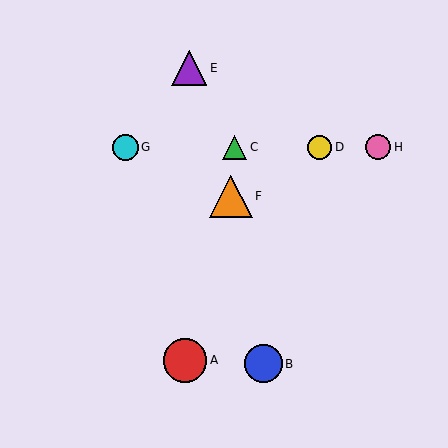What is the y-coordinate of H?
Object H is at y≈147.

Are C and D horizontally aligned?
Yes, both are at y≈147.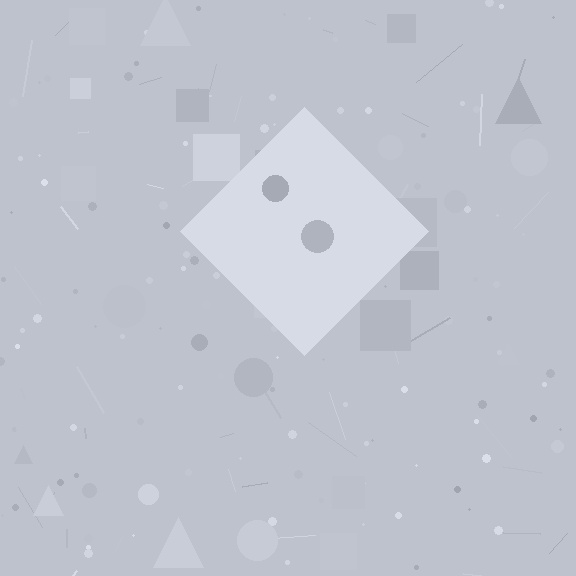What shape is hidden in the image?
A diamond is hidden in the image.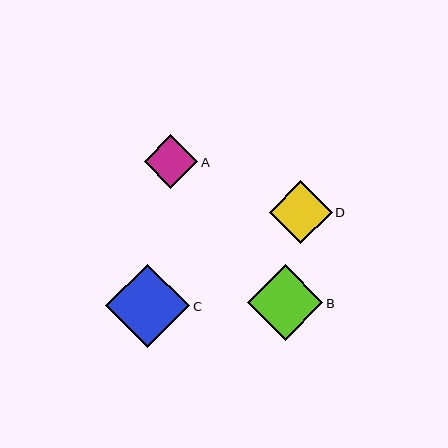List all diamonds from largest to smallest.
From largest to smallest: C, B, D, A.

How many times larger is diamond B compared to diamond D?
Diamond B is approximately 1.2 times the size of diamond D.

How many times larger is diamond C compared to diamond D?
Diamond C is approximately 1.3 times the size of diamond D.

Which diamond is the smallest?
Diamond A is the smallest with a size of approximately 54 pixels.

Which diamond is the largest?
Diamond C is the largest with a size of approximately 84 pixels.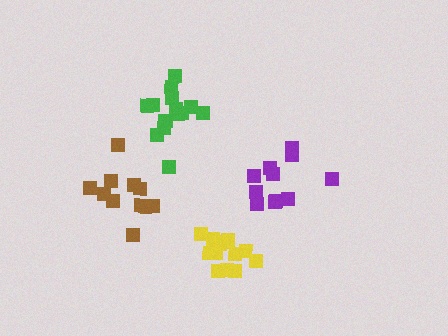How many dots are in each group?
Group 1: 13 dots, Group 2: 11 dots, Group 3: 14 dots, Group 4: 11 dots (49 total).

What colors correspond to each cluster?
The clusters are colored: yellow, brown, green, purple.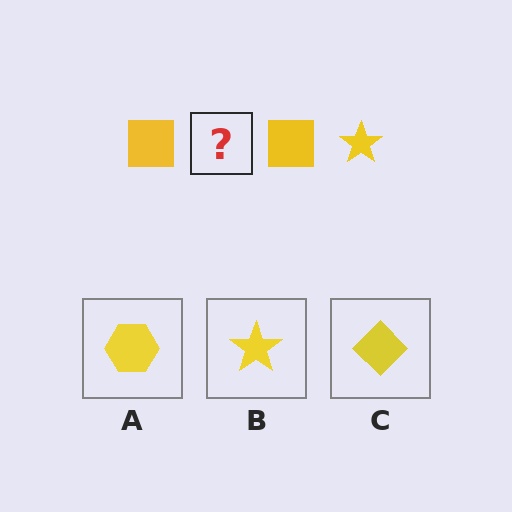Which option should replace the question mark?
Option B.